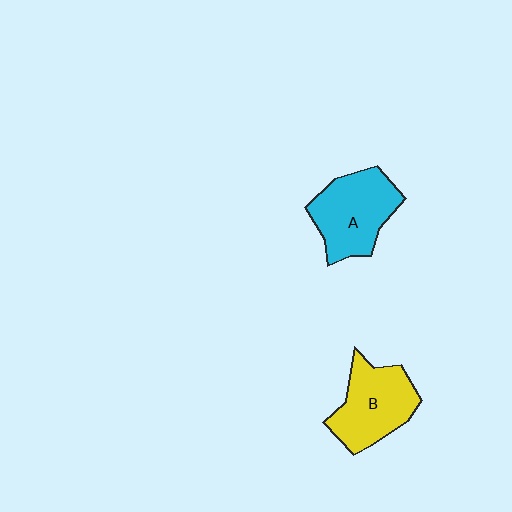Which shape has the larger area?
Shape A (cyan).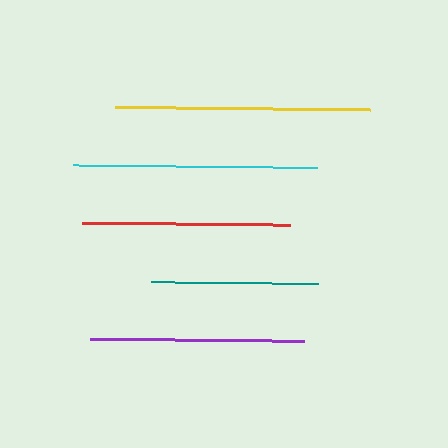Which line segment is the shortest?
The teal line is the shortest at approximately 168 pixels.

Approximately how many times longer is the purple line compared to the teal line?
The purple line is approximately 1.3 times the length of the teal line.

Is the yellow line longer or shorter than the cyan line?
The yellow line is longer than the cyan line.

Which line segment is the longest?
The yellow line is the longest at approximately 255 pixels.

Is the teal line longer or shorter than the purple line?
The purple line is longer than the teal line.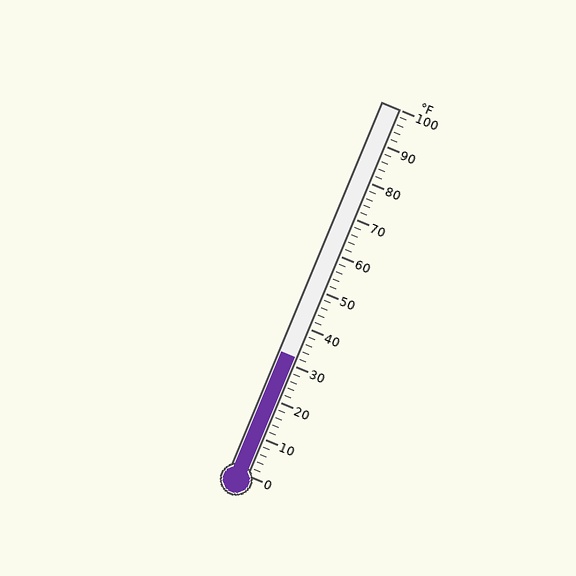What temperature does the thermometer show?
The thermometer shows approximately 32°F.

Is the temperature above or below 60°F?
The temperature is below 60°F.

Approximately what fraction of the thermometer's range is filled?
The thermometer is filled to approximately 30% of its range.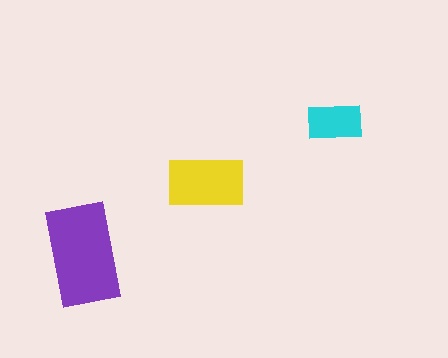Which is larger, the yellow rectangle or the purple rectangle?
The purple one.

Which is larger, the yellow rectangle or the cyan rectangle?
The yellow one.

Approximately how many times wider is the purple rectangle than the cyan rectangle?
About 2 times wider.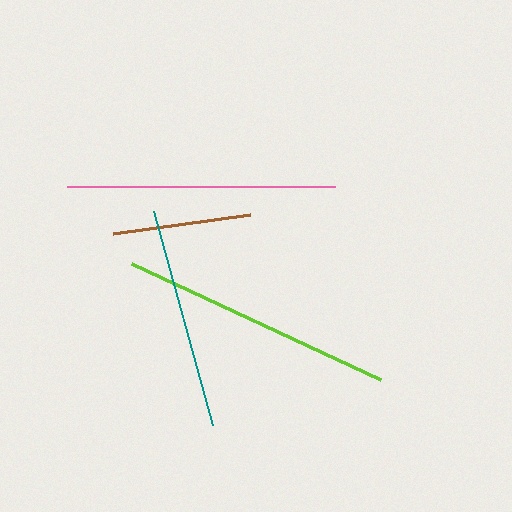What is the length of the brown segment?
The brown segment is approximately 138 pixels long.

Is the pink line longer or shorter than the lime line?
The lime line is longer than the pink line.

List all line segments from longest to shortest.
From longest to shortest: lime, pink, teal, brown.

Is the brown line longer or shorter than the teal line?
The teal line is longer than the brown line.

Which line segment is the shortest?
The brown line is the shortest at approximately 138 pixels.